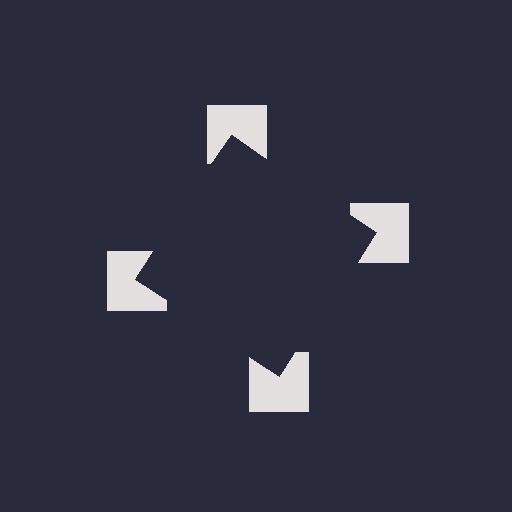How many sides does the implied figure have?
4 sides.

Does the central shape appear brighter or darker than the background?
It typically appears slightly darker than the background, even though no actual brightness change is drawn.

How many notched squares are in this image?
There are 4 — one at each vertex of the illusory square.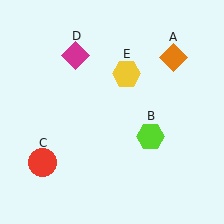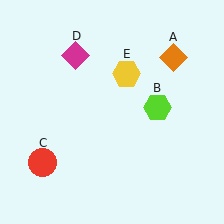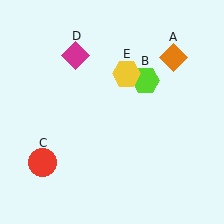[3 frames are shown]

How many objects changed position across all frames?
1 object changed position: lime hexagon (object B).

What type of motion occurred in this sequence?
The lime hexagon (object B) rotated counterclockwise around the center of the scene.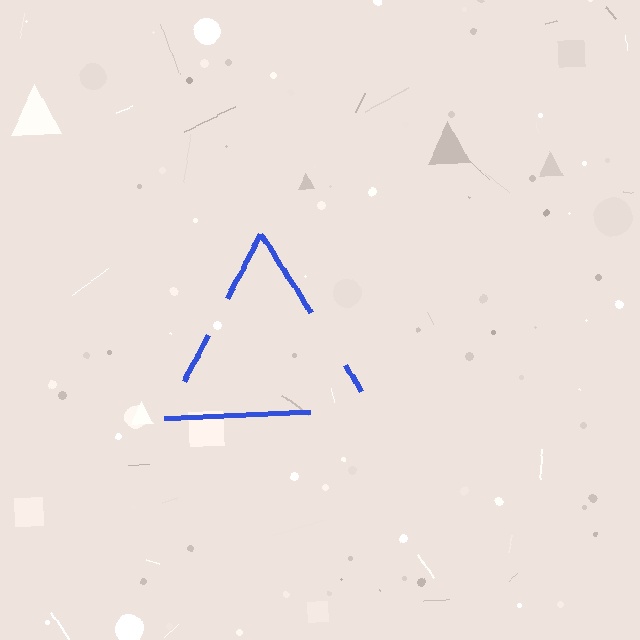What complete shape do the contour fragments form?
The contour fragments form a triangle.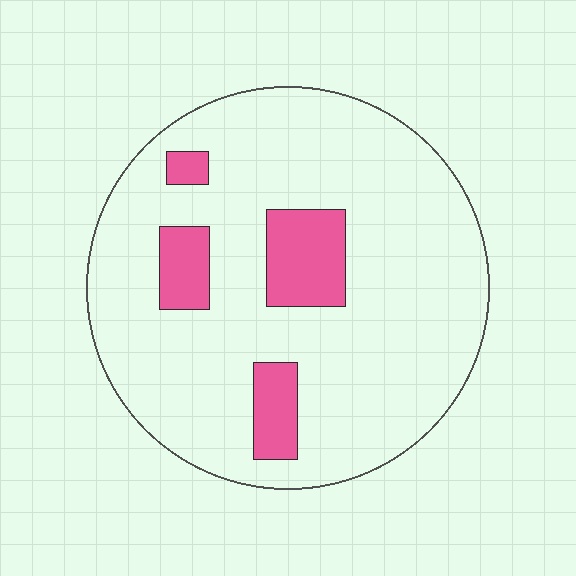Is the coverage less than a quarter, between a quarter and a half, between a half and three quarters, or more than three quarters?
Less than a quarter.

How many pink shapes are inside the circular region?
4.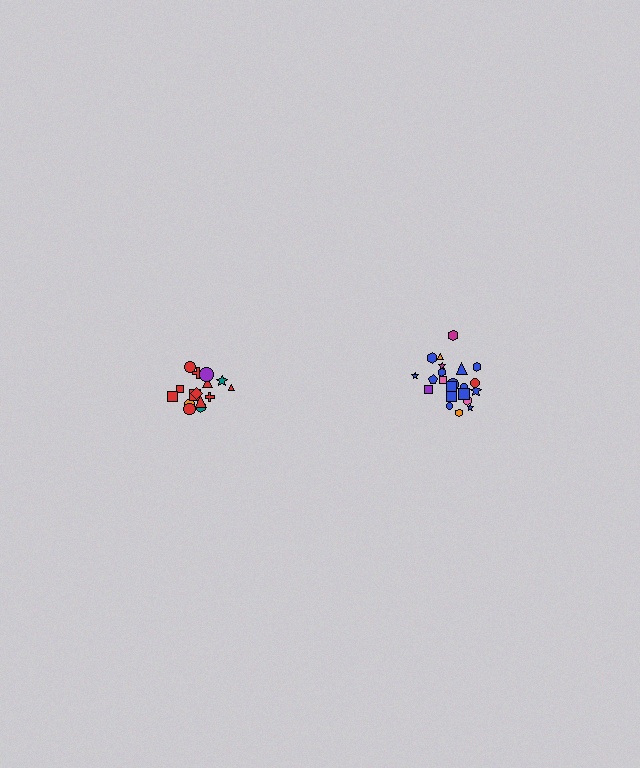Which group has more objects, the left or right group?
The right group.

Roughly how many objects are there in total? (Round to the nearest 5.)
Roughly 35 objects in total.